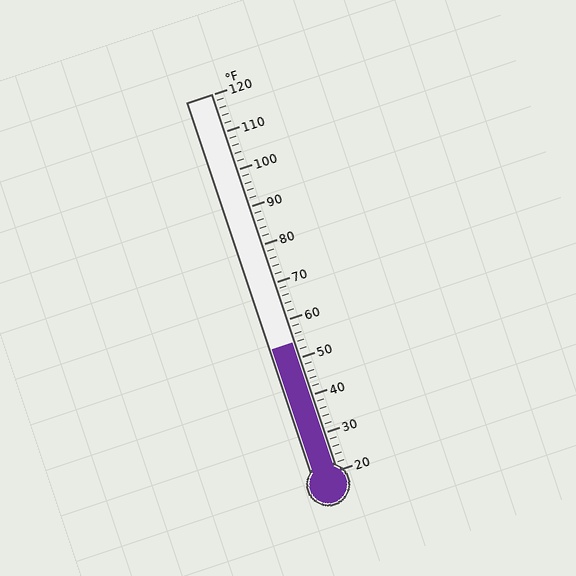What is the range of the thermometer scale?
The thermometer scale ranges from 20°F to 120°F.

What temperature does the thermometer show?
The thermometer shows approximately 54°F.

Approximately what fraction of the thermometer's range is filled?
The thermometer is filled to approximately 35% of its range.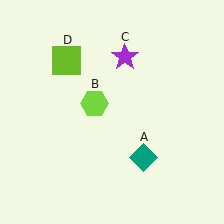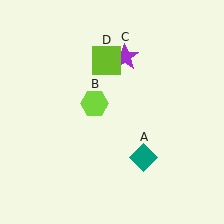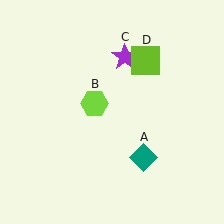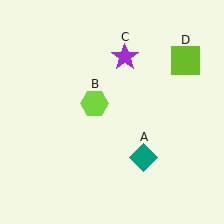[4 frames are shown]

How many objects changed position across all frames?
1 object changed position: lime square (object D).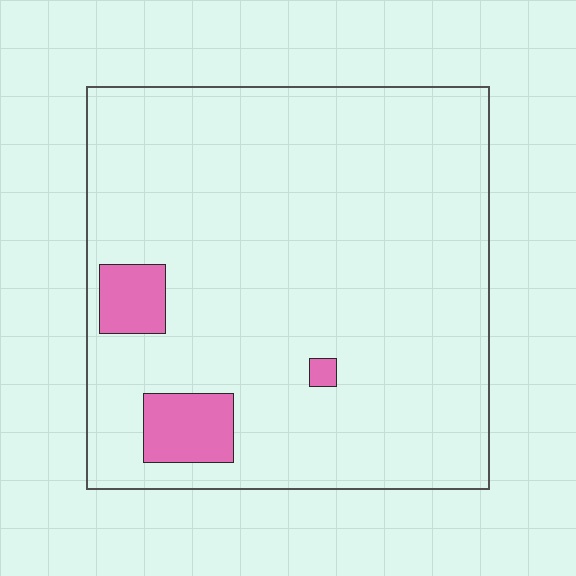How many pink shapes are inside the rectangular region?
3.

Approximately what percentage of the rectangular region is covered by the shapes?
Approximately 5%.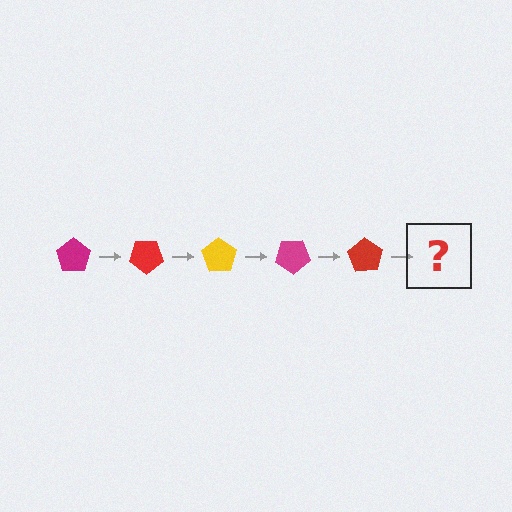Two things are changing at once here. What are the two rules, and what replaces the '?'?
The two rules are that it rotates 35 degrees each step and the color cycles through magenta, red, and yellow. The '?' should be a yellow pentagon, rotated 175 degrees from the start.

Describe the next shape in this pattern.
It should be a yellow pentagon, rotated 175 degrees from the start.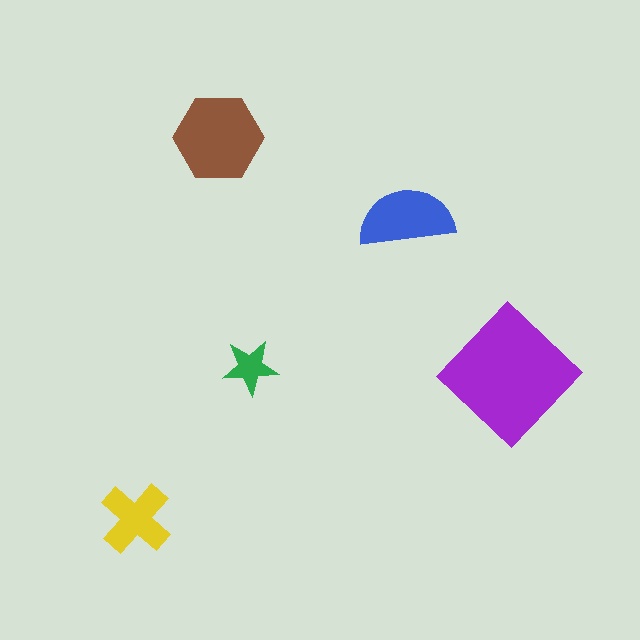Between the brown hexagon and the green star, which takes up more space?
The brown hexagon.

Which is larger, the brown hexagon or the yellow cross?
The brown hexagon.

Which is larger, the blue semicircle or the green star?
The blue semicircle.